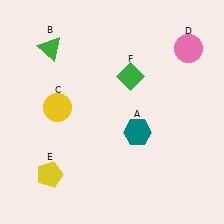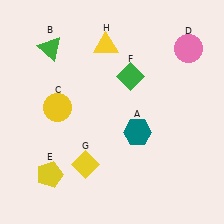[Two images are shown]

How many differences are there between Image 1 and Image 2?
There are 2 differences between the two images.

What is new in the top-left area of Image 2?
A yellow triangle (H) was added in the top-left area of Image 2.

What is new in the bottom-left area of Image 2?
A yellow diamond (G) was added in the bottom-left area of Image 2.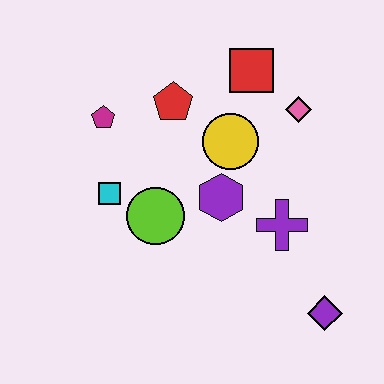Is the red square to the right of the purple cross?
No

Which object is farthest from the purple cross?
The magenta pentagon is farthest from the purple cross.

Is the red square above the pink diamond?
Yes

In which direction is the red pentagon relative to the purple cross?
The red pentagon is above the purple cross.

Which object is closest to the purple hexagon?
The yellow circle is closest to the purple hexagon.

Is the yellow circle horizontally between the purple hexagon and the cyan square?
No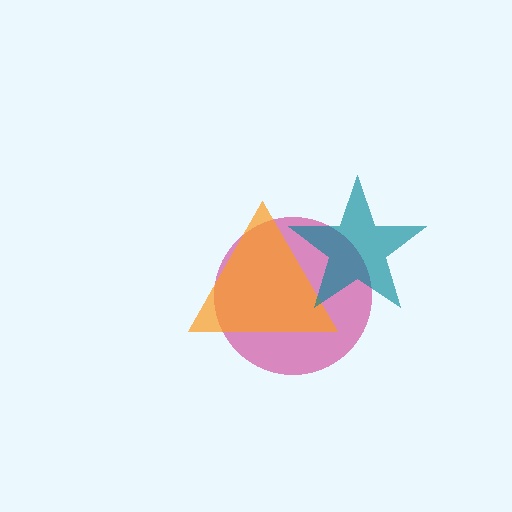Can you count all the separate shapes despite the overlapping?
Yes, there are 3 separate shapes.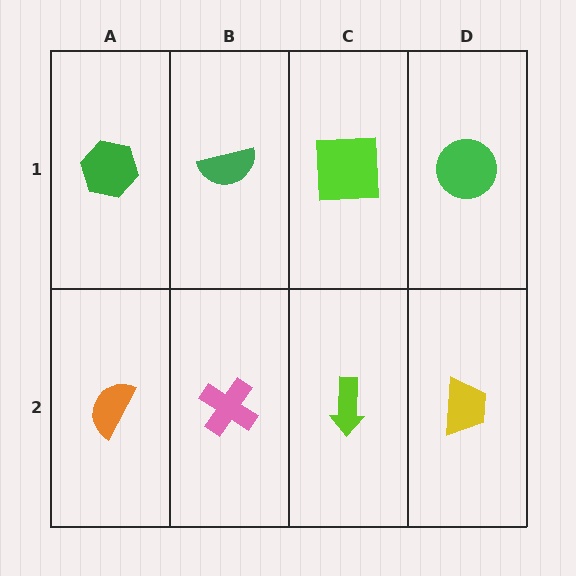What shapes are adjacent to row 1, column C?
A lime arrow (row 2, column C), a green semicircle (row 1, column B), a green circle (row 1, column D).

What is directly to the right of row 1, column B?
A lime square.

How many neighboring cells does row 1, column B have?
3.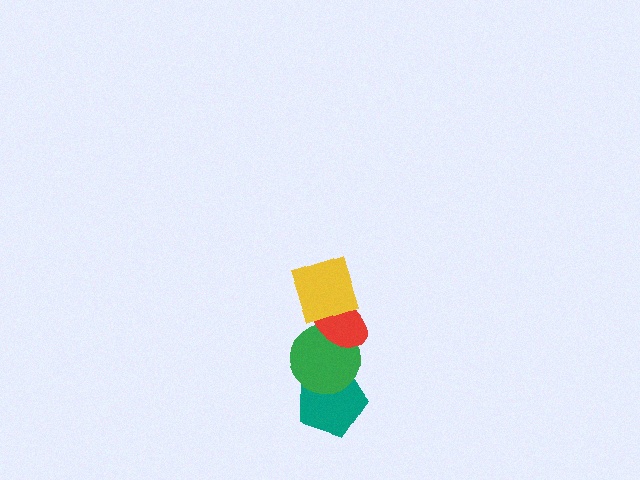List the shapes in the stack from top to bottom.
From top to bottom: the yellow square, the red ellipse, the green circle, the teal pentagon.